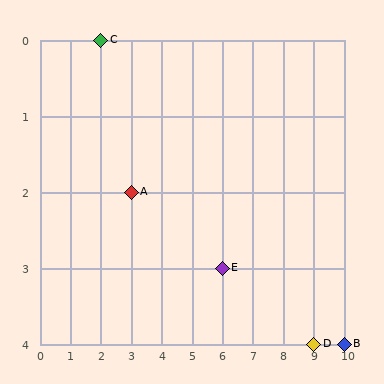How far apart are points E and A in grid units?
Points E and A are 3 columns and 1 row apart (about 3.2 grid units diagonally).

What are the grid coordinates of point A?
Point A is at grid coordinates (3, 2).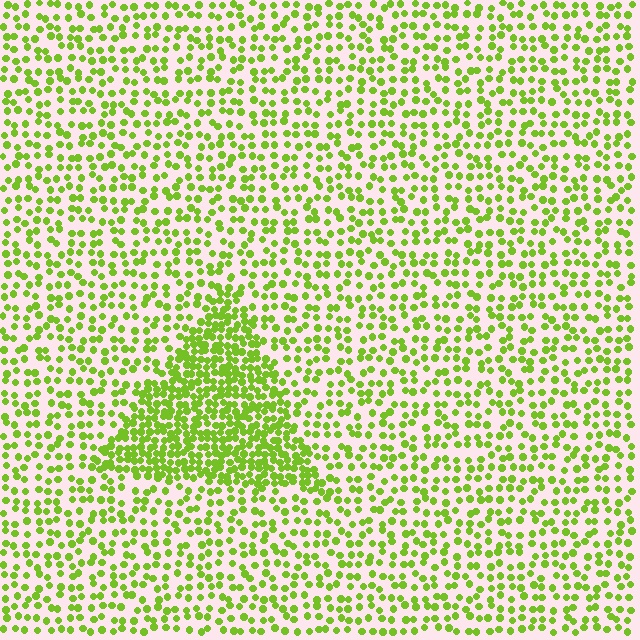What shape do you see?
I see a triangle.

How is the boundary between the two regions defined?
The boundary is defined by a change in element density (approximately 2.2x ratio). All elements are the same color, size, and shape.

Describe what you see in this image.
The image contains small lime elements arranged at two different densities. A triangle-shaped region is visible where the elements are more densely packed than the surrounding area.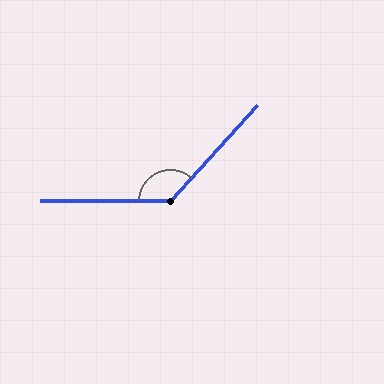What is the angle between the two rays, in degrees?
Approximately 132 degrees.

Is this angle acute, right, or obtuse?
It is obtuse.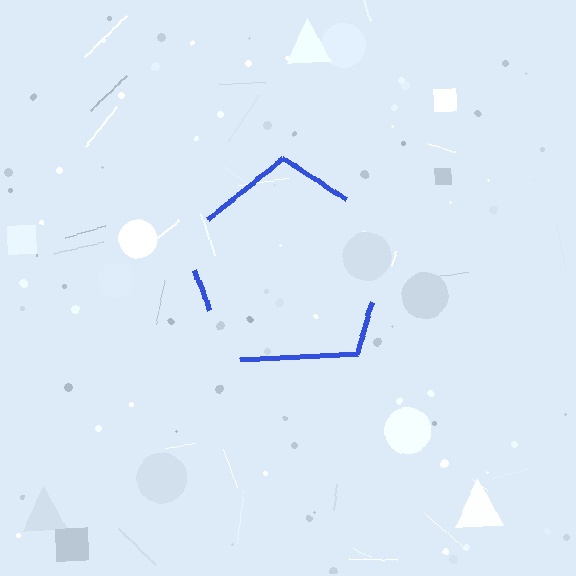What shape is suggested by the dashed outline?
The dashed outline suggests a pentagon.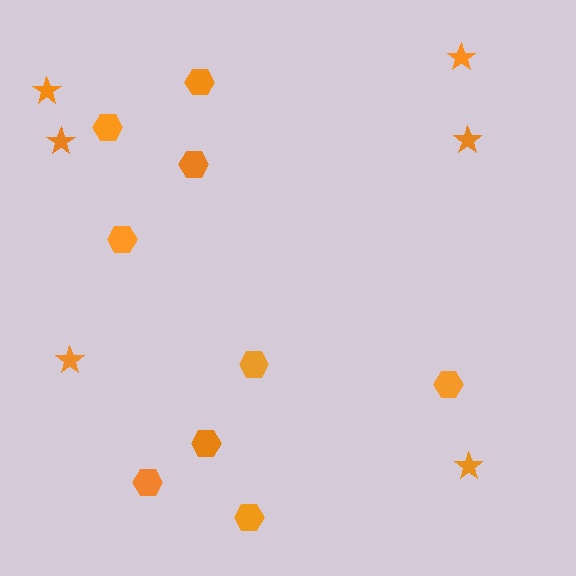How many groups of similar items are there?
There are 2 groups: one group of hexagons (9) and one group of stars (6).